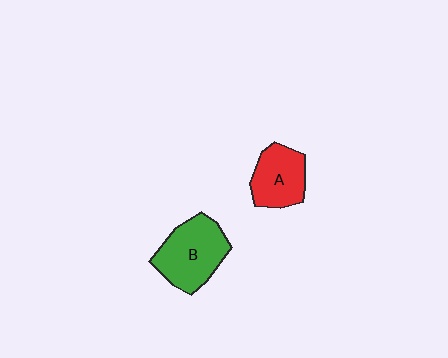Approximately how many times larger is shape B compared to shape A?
Approximately 1.4 times.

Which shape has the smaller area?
Shape A (red).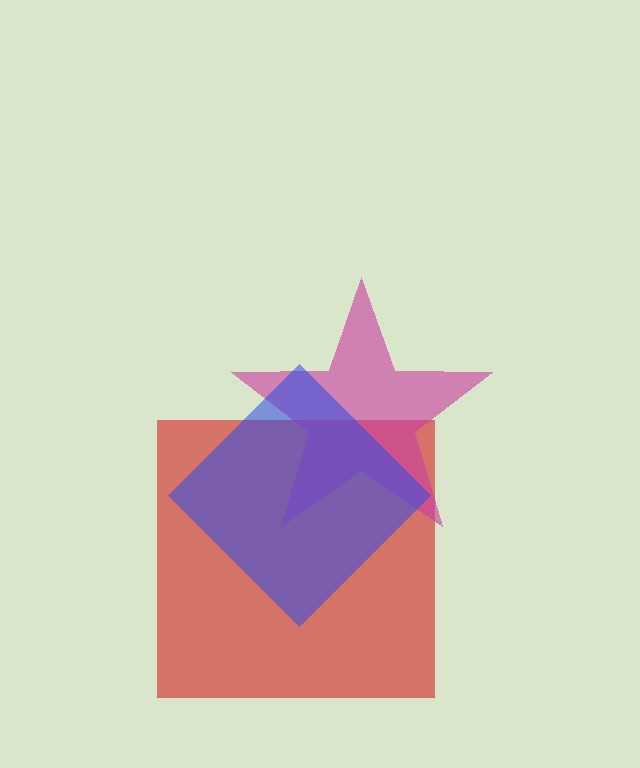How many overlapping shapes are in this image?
There are 3 overlapping shapes in the image.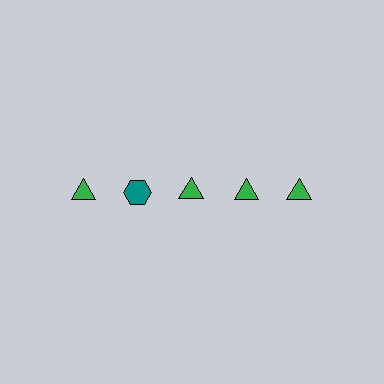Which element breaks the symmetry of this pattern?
The teal hexagon in the top row, second from left column breaks the symmetry. All other shapes are green triangles.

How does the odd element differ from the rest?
It differs in both color (teal instead of green) and shape (hexagon instead of triangle).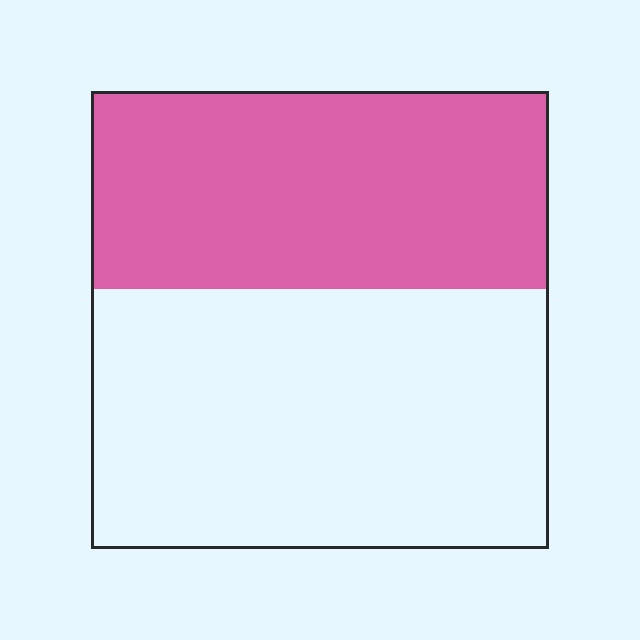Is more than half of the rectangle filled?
No.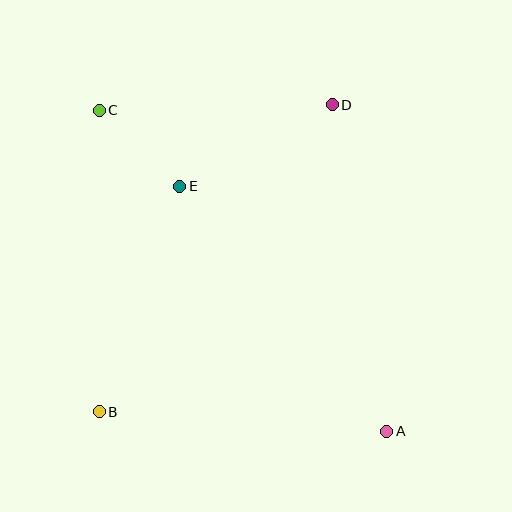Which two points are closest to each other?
Points C and E are closest to each other.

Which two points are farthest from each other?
Points A and C are farthest from each other.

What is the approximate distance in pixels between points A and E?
The distance between A and E is approximately 320 pixels.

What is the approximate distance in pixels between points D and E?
The distance between D and E is approximately 173 pixels.